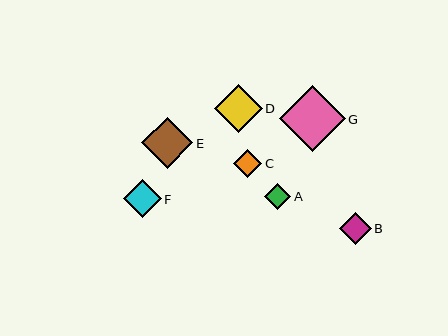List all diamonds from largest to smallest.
From largest to smallest: G, E, D, F, B, C, A.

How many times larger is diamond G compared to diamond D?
Diamond G is approximately 1.4 times the size of diamond D.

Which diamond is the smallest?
Diamond A is the smallest with a size of approximately 26 pixels.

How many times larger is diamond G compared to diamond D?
Diamond G is approximately 1.4 times the size of diamond D.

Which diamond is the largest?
Diamond G is the largest with a size of approximately 66 pixels.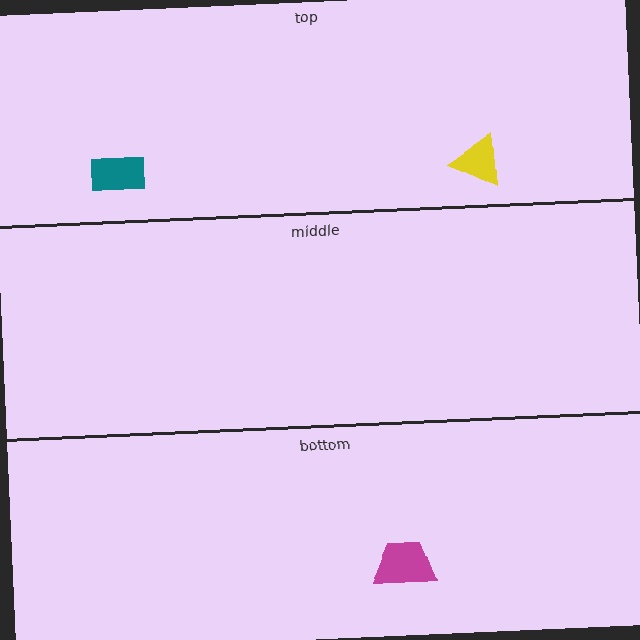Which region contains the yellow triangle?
The top region.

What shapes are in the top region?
The yellow triangle, the teal rectangle.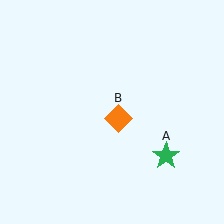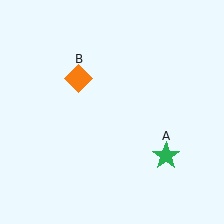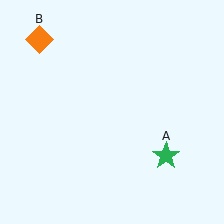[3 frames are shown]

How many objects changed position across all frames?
1 object changed position: orange diamond (object B).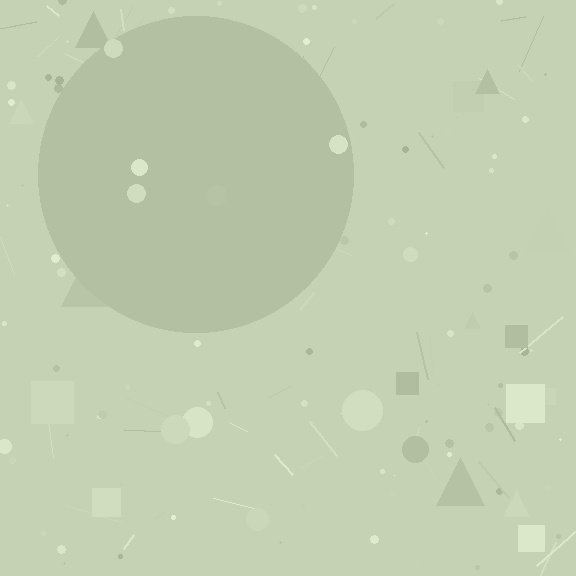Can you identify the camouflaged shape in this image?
The camouflaged shape is a circle.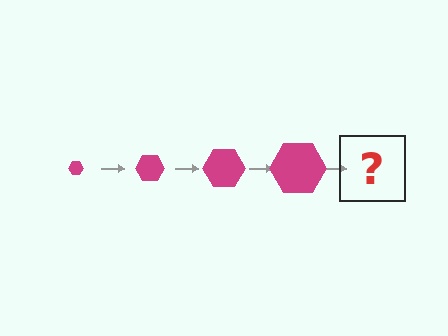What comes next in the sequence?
The next element should be a magenta hexagon, larger than the previous one.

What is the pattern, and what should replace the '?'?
The pattern is that the hexagon gets progressively larger each step. The '?' should be a magenta hexagon, larger than the previous one.